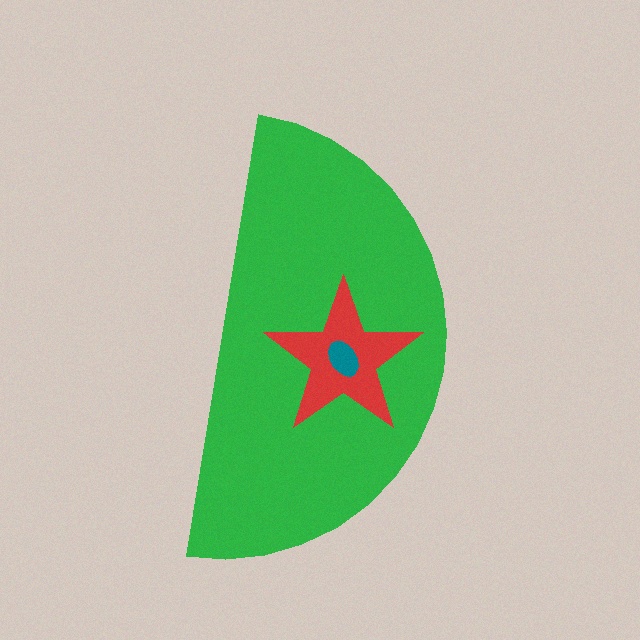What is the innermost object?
The teal ellipse.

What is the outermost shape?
The green semicircle.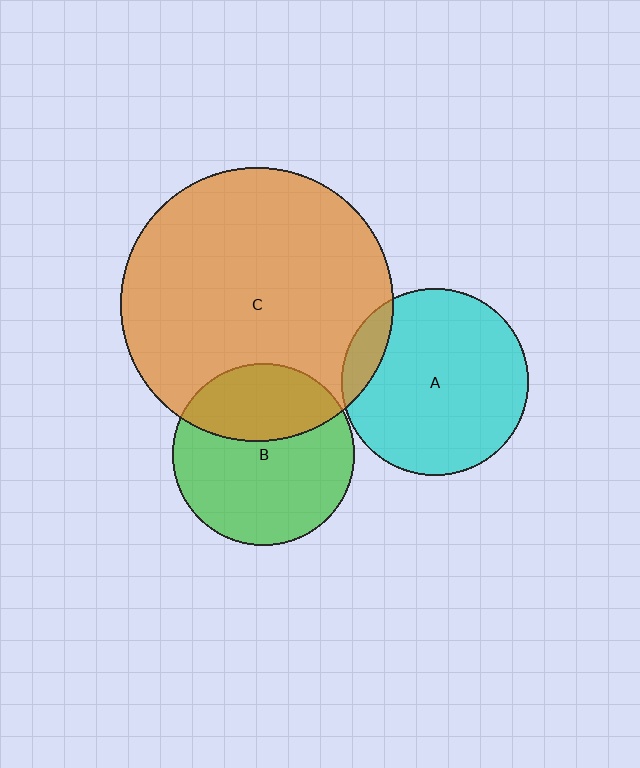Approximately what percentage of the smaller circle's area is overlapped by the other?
Approximately 35%.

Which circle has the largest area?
Circle C (orange).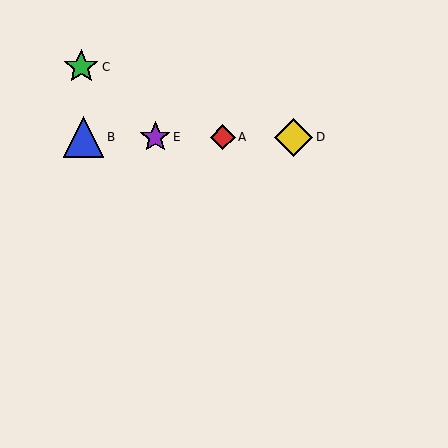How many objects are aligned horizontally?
4 objects (A, B, D, E) are aligned horizontally.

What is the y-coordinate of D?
Object D is at y≈137.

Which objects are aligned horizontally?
Objects A, B, D, E are aligned horizontally.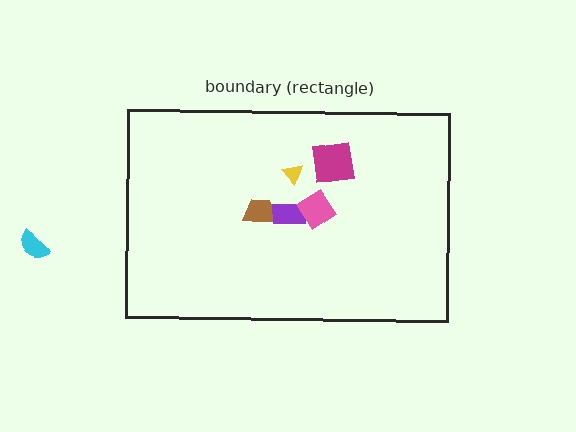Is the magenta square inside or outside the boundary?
Inside.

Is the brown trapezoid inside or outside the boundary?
Inside.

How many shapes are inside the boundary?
5 inside, 1 outside.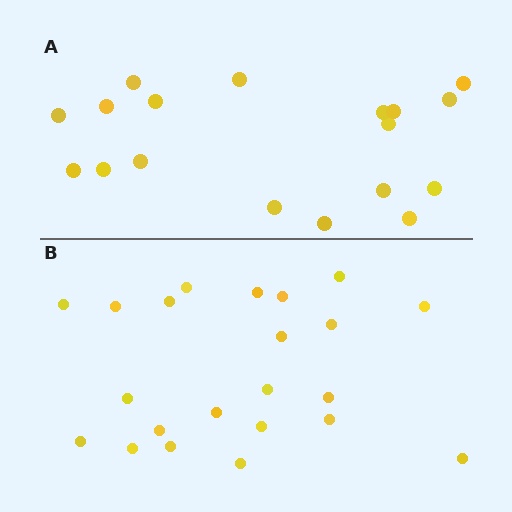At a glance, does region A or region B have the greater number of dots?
Region B (the bottom region) has more dots.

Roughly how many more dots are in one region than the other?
Region B has about 4 more dots than region A.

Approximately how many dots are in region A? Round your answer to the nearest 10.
About 20 dots. (The exact count is 18, which rounds to 20.)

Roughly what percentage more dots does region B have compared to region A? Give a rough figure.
About 20% more.